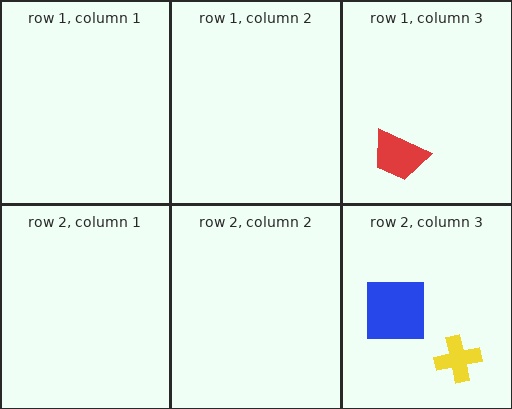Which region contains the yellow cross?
The row 2, column 3 region.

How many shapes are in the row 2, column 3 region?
2.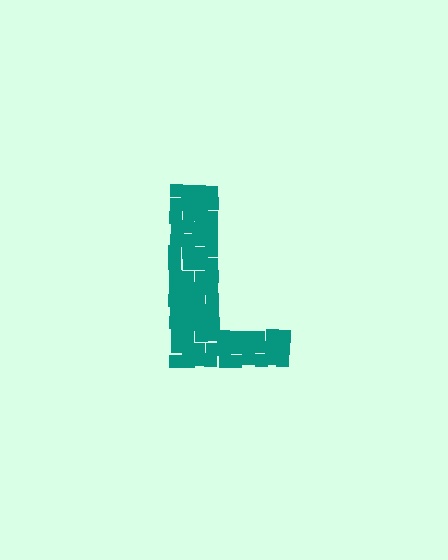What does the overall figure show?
The overall figure shows the letter L.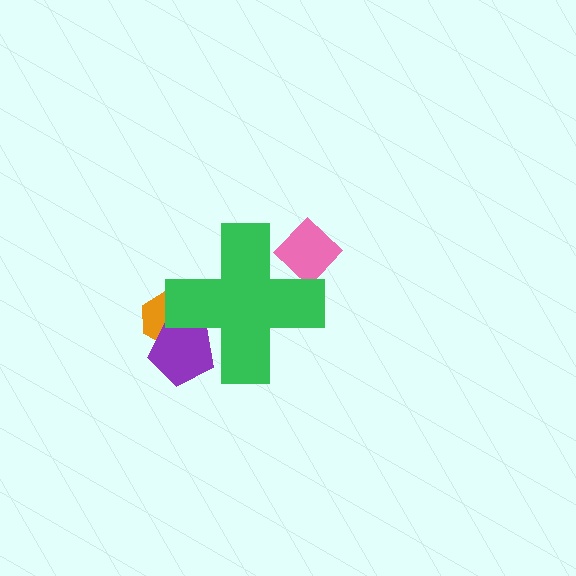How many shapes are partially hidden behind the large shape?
3 shapes are partially hidden.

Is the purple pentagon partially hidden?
Yes, the purple pentagon is partially hidden behind the green cross.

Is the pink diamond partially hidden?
Yes, the pink diamond is partially hidden behind the green cross.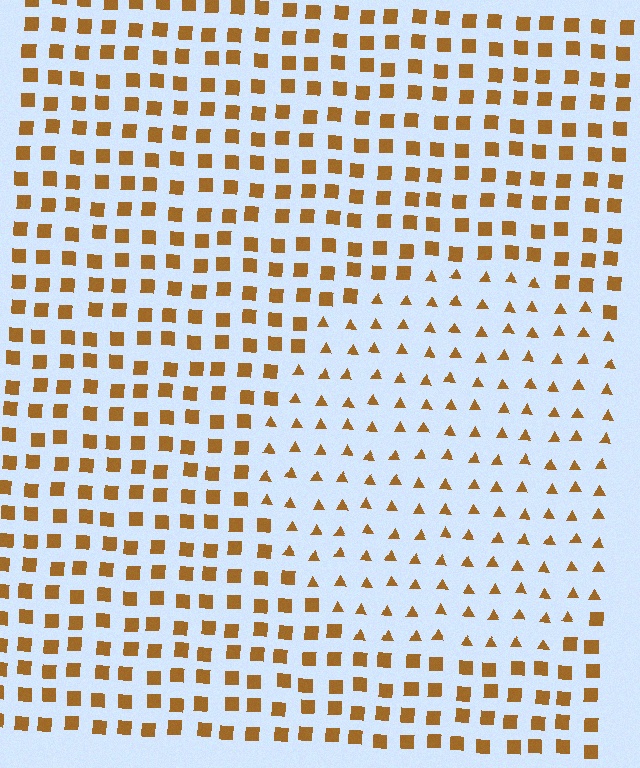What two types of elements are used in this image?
The image uses triangles inside the circle region and squares outside it.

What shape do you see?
I see a circle.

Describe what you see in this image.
The image is filled with small brown elements arranged in a uniform grid. A circle-shaped region contains triangles, while the surrounding area contains squares. The boundary is defined purely by the change in element shape.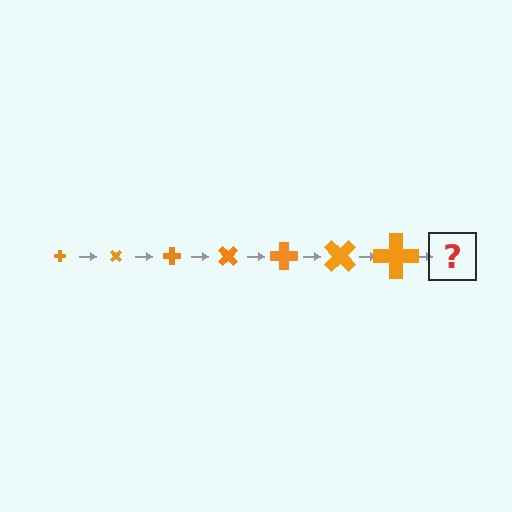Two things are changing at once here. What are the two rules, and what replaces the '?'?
The two rules are that the cross grows larger each step and it rotates 45 degrees each step. The '?' should be a cross, larger than the previous one and rotated 315 degrees from the start.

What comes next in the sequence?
The next element should be a cross, larger than the previous one and rotated 315 degrees from the start.